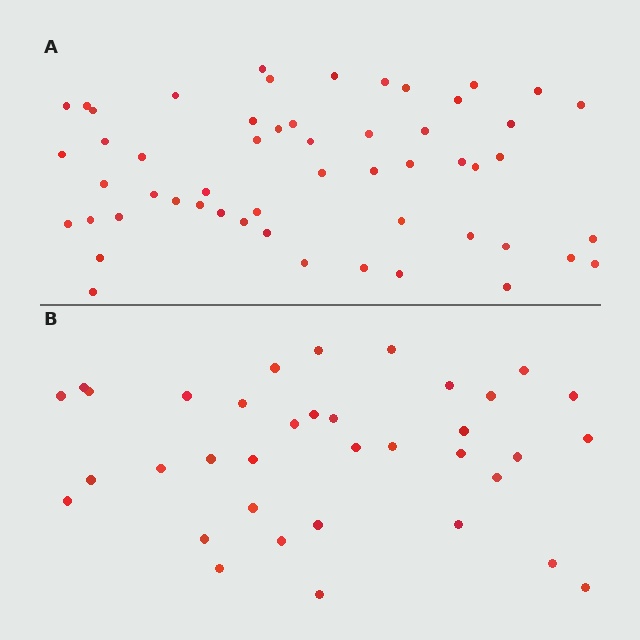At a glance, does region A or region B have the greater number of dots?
Region A (the top region) has more dots.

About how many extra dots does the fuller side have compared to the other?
Region A has approximately 20 more dots than region B.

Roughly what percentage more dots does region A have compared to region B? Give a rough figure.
About 50% more.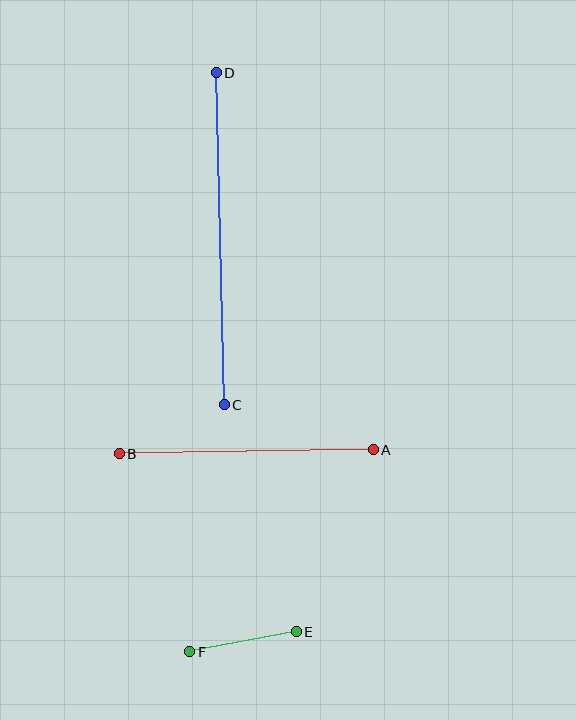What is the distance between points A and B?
The distance is approximately 254 pixels.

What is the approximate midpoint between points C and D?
The midpoint is at approximately (220, 239) pixels.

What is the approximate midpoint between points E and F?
The midpoint is at approximately (243, 642) pixels.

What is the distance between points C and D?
The distance is approximately 332 pixels.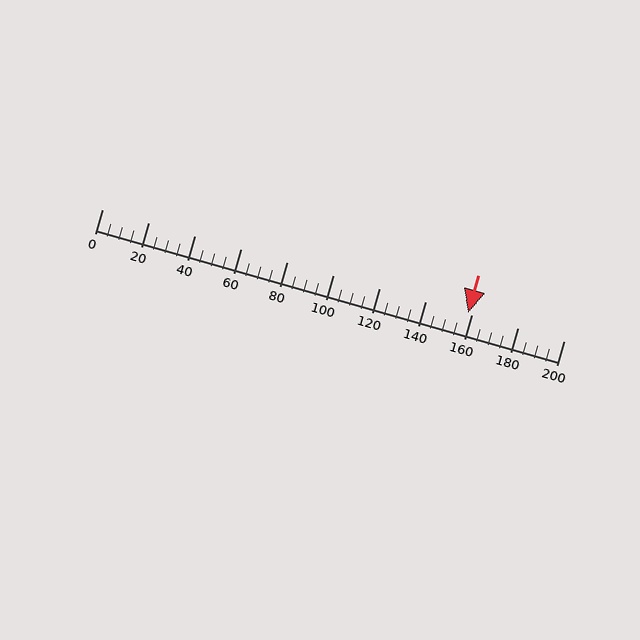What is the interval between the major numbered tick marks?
The major tick marks are spaced 20 units apart.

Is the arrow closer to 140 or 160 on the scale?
The arrow is closer to 160.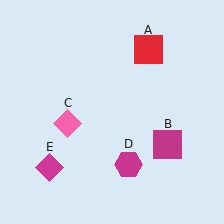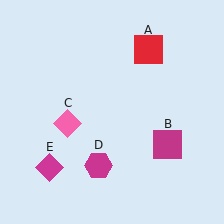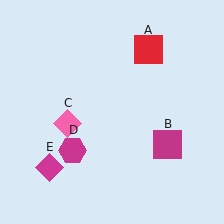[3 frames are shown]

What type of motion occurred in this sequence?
The magenta hexagon (object D) rotated clockwise around the center of the scene.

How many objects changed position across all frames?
1 object changed position: magenta hexagon (object D).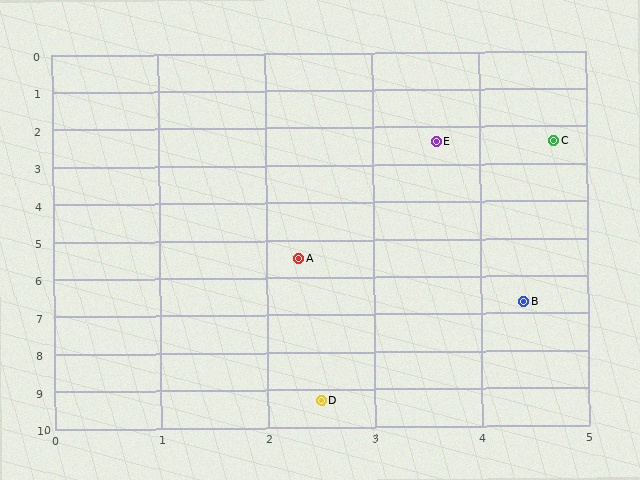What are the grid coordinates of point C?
Point C is at approximately (4.7, 2.4).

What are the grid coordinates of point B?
Point B is at approximately (4.4, 6.7).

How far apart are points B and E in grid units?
Points B and E are about 4.4 grid units apart.